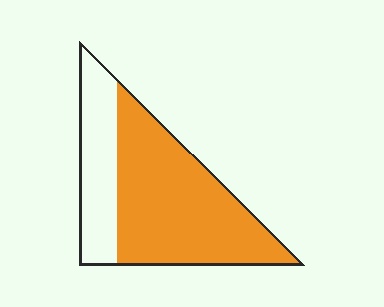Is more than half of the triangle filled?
Yes.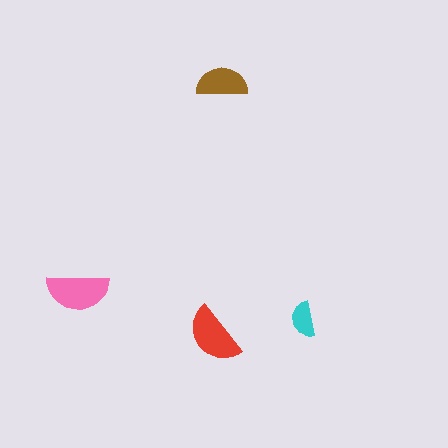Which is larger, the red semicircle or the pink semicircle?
The pink one.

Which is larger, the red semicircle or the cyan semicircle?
The red one.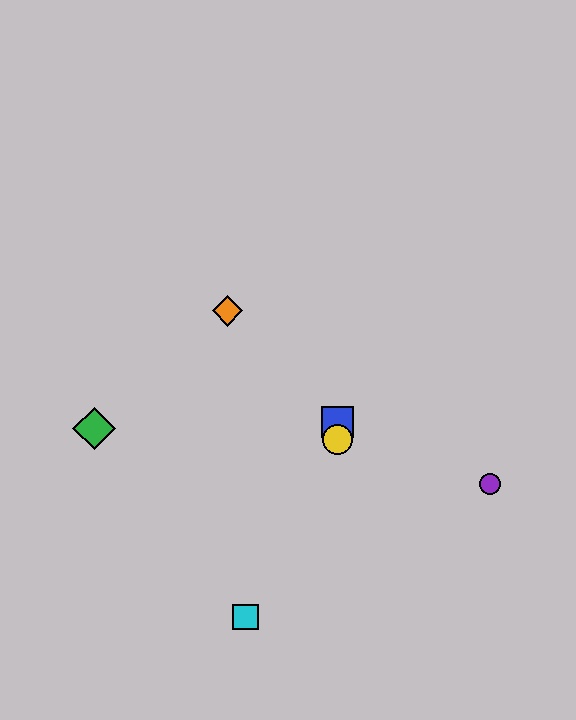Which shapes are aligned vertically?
The red circle, the blue square, the yellow circle are aligned vertically.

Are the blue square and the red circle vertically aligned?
Yes, both are at x≈337.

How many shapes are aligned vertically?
3 shapes (the red circle, the blue square, the yellow circle) are aligned vertically.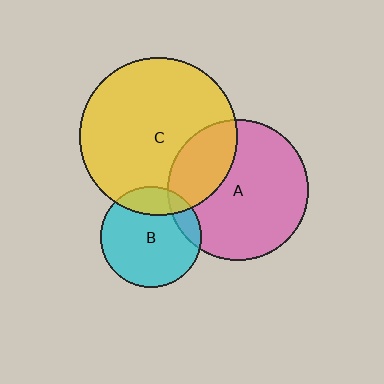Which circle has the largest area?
Circle C (yellow).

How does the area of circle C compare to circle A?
Approximately 1.3 times.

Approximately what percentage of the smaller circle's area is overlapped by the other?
Approximately 15%.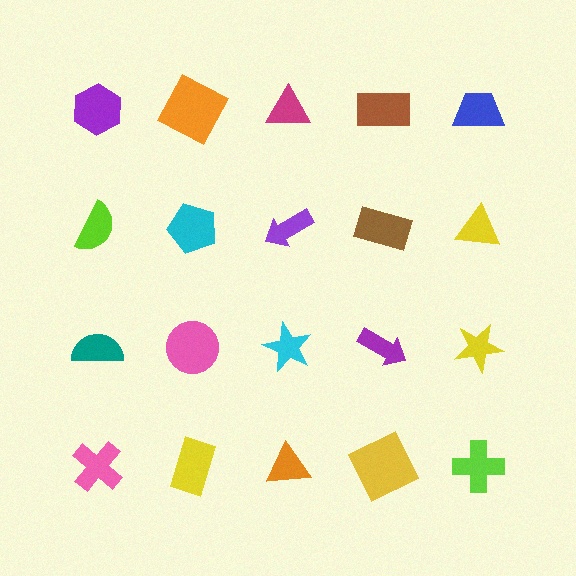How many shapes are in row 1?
5 shapes.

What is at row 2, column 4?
A brown rectangle.